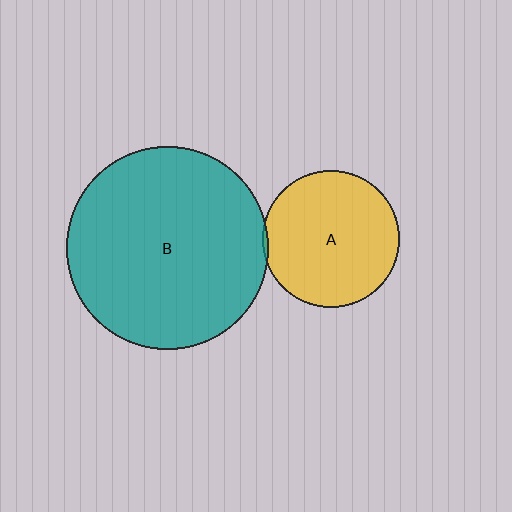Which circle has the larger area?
Circle B (teal).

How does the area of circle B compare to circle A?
Approximately 2.2 times.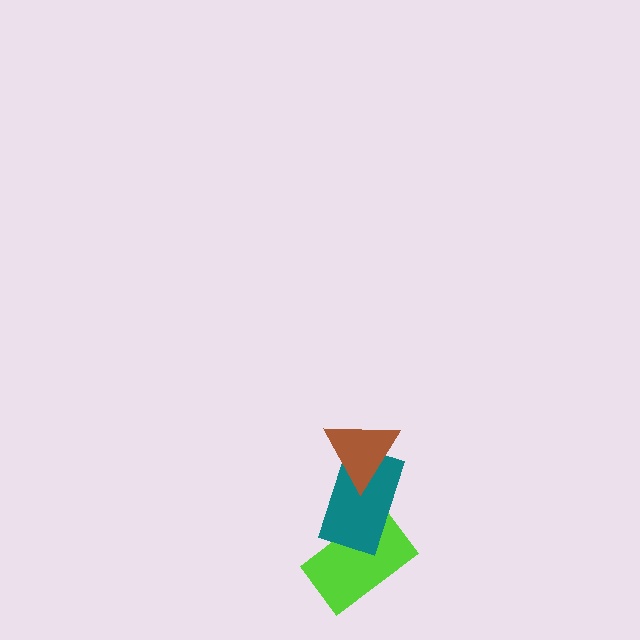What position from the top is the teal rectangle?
The teal rectangle is 2nd from the top.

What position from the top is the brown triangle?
The brown triangle is 1st from the top.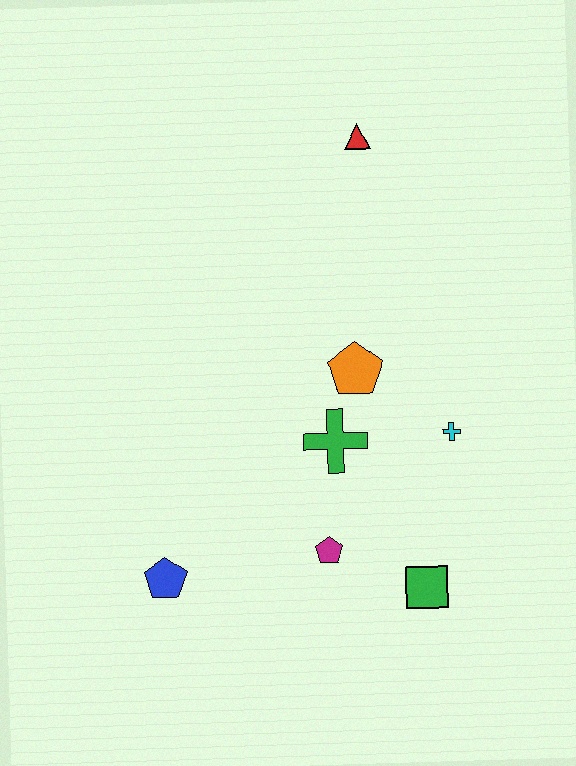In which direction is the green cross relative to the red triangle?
The green cross is below the red triangle.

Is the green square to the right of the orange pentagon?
Yes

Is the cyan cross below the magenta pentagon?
No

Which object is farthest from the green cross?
The red triangle is farthest from the green cross.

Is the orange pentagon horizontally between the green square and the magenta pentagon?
Yes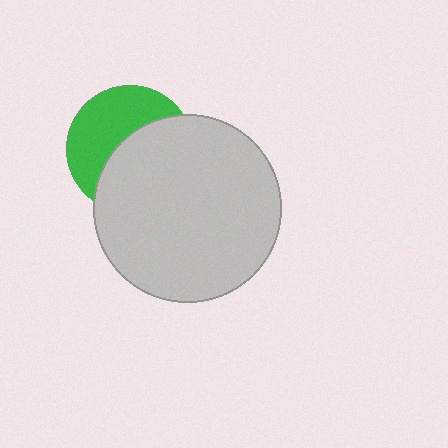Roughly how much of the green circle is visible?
About half of it is visible (roughly 46%).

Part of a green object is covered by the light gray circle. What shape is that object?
It is a circle.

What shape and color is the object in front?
The object in front is a light gray circle.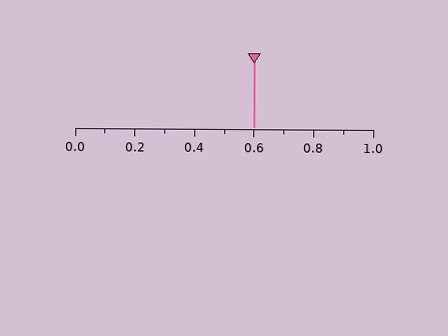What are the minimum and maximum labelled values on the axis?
The axis runs from 0.0 to 1.0.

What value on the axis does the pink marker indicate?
The marker indicates approximately 0.6.